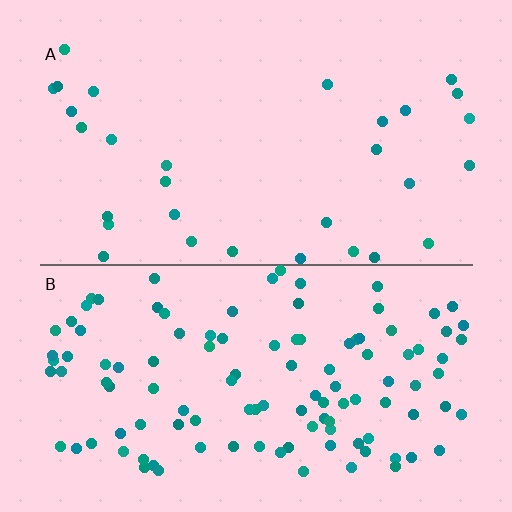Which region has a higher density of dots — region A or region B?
B (the bottom).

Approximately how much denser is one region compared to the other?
Approximately 3.7× — region B over region A.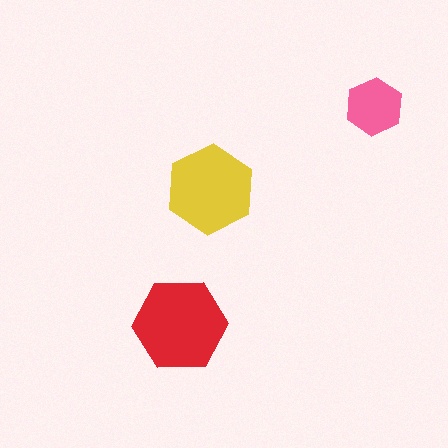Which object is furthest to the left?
The red hexagon is leftmost.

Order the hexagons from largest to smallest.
the red one, the yellow one, the pink one.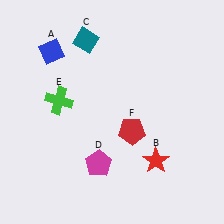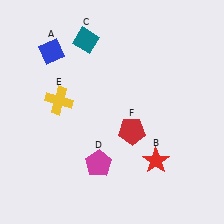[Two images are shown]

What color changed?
The cross (E) changed from green in Image 1 to yellow in Image 2.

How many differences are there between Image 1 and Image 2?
There is 1 difference between the two images.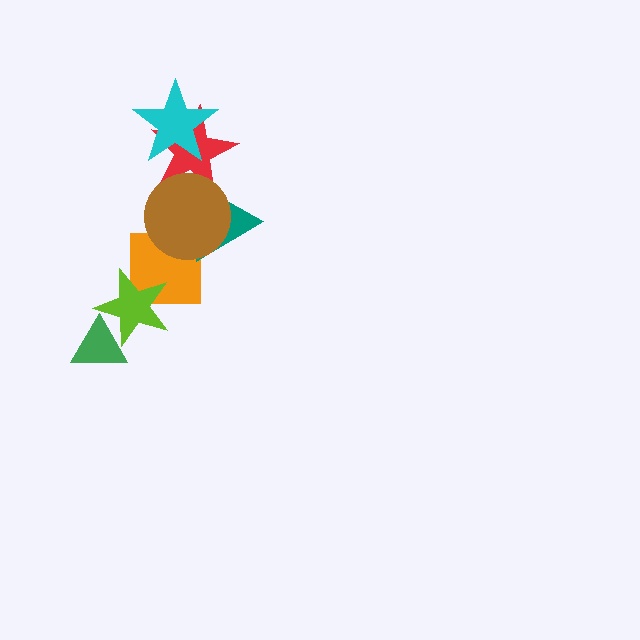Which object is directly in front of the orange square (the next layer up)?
The teal triangle is directly in front of the orange square.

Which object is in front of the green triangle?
The lime star is in front of the green triangle.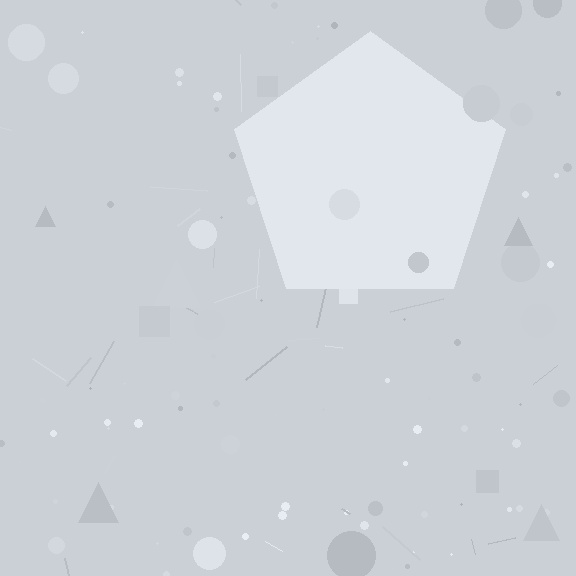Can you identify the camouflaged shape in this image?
The camouflaged shape is a pentagon.